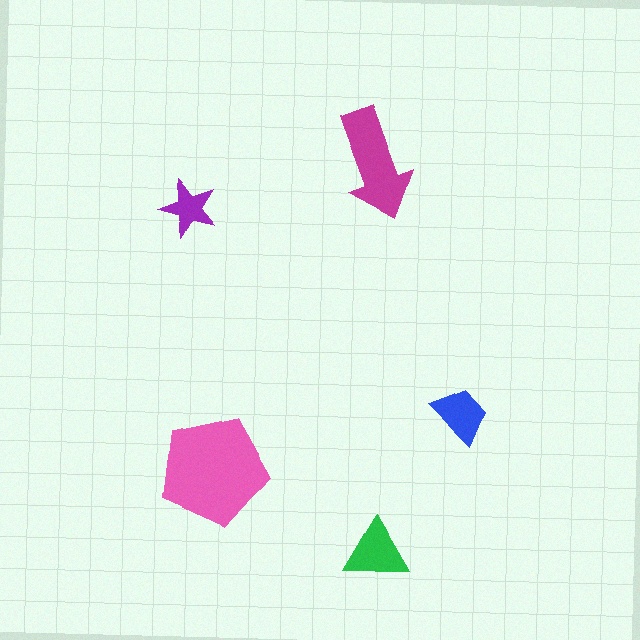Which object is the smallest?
The purple star.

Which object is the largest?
The pink pentagon.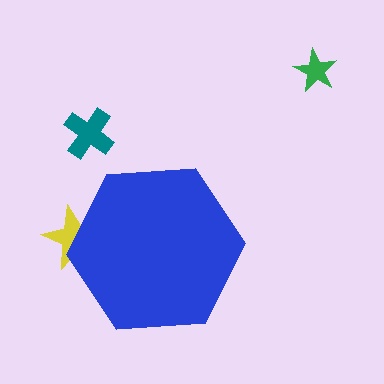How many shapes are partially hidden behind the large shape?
1 shape is partially hidden.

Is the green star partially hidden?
No, the green star is fully visible.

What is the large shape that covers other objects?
A blue hexagon.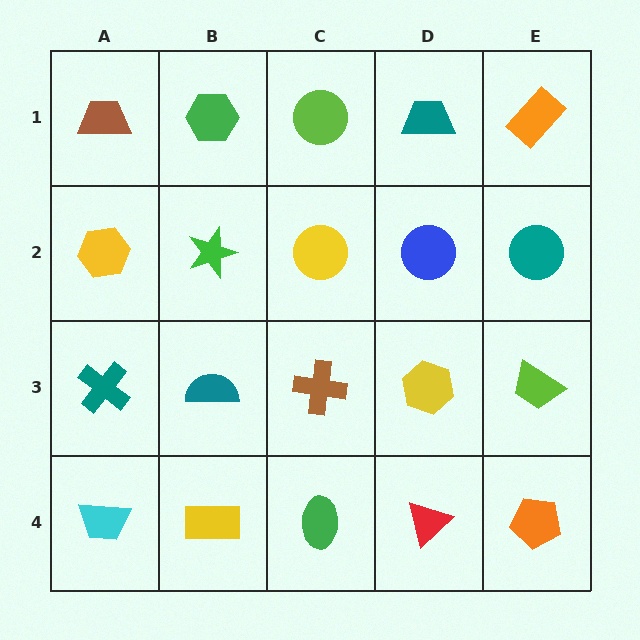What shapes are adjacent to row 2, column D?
A teal trapezoid (row 1, column D), a yellow hexagon (row 3, column D), a yellow circle (row 2, column C), a teal circle (row 2, column E).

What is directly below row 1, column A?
A yellow hexagon.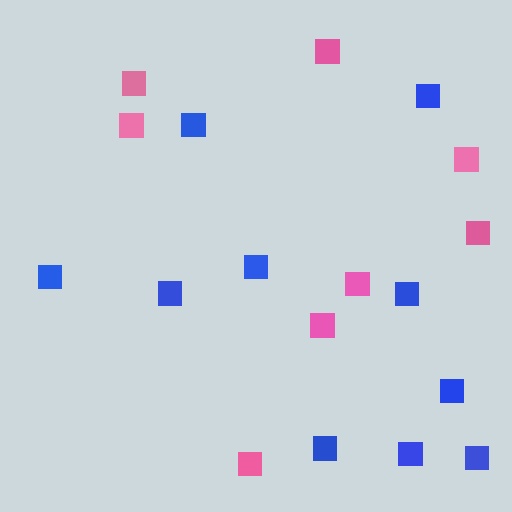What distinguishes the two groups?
There are 2 groups: one group of pink squares (8) and one group of blue squares (10).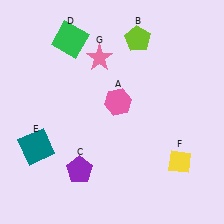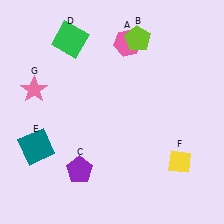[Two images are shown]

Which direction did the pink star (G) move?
The pink star (G) moved left.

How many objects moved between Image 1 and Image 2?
2 objects moved between the two images.